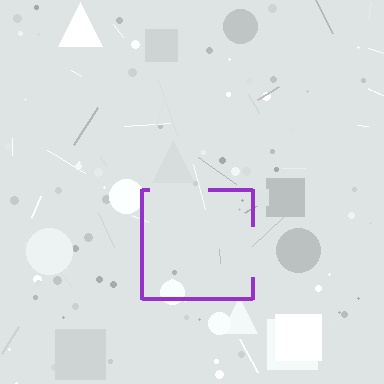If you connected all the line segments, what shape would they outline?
They would outline a square.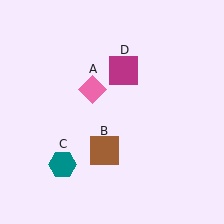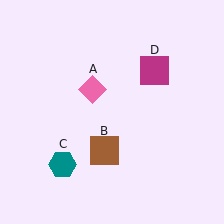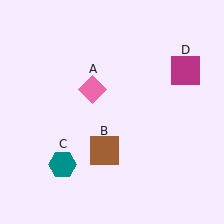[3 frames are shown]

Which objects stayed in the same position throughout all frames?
Pink diamond (object A) and brown square (object B) and teal hexagon (object C) remained stationary.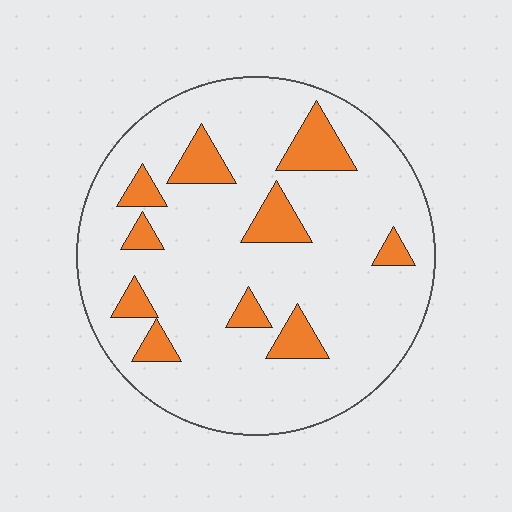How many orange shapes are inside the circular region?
10.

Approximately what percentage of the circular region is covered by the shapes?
Approximately 15%.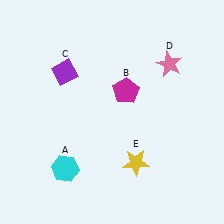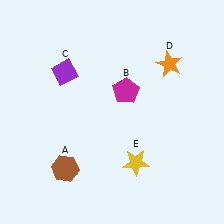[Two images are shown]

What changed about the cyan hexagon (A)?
In Image 1, A is cyan. In Image 2, it changed to brown.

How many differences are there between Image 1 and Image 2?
There are 2 differences between the two images.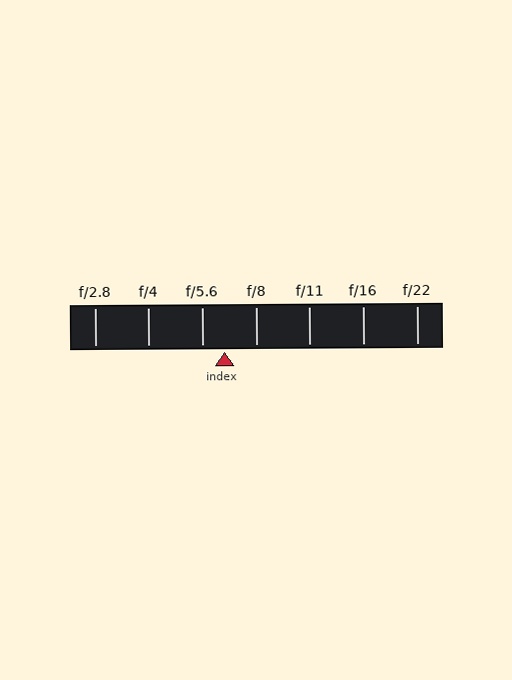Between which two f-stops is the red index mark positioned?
The index mark is between f/5.6 and f/8.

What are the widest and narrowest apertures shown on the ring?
The widest aperture shown is f/2.8 and the narrowest is f/22.